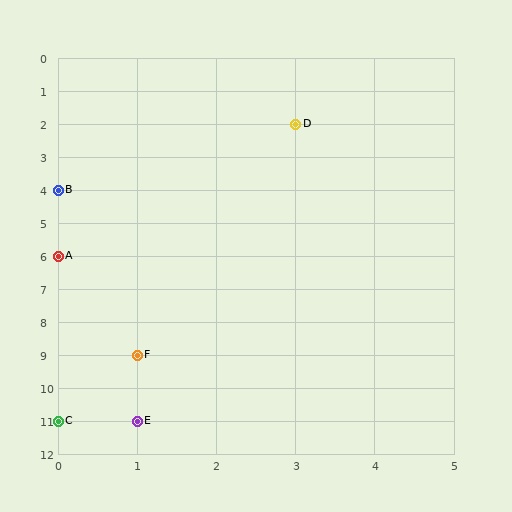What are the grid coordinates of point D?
Point D is at grid coordinates (3, 2).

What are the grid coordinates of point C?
Point C is at grid coordinates (0, 11).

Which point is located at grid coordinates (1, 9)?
Point F is at (1, 9).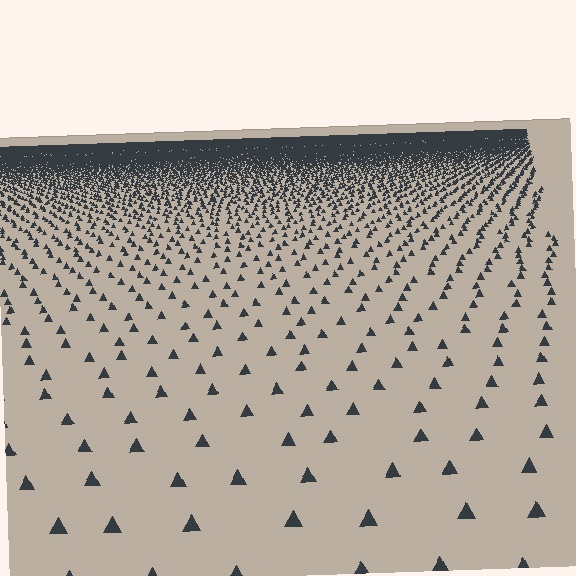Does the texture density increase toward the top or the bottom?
Density increases toward the top.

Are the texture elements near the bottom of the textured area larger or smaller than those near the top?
Larger. Near the bottom, elements are closer to the viewer and appear at a bigger on-screen size.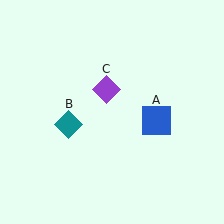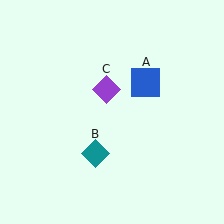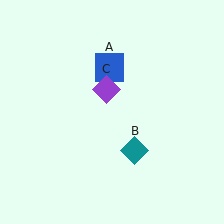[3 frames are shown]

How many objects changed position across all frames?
2 objects changed position: blue square (object A), teal diamond (object B).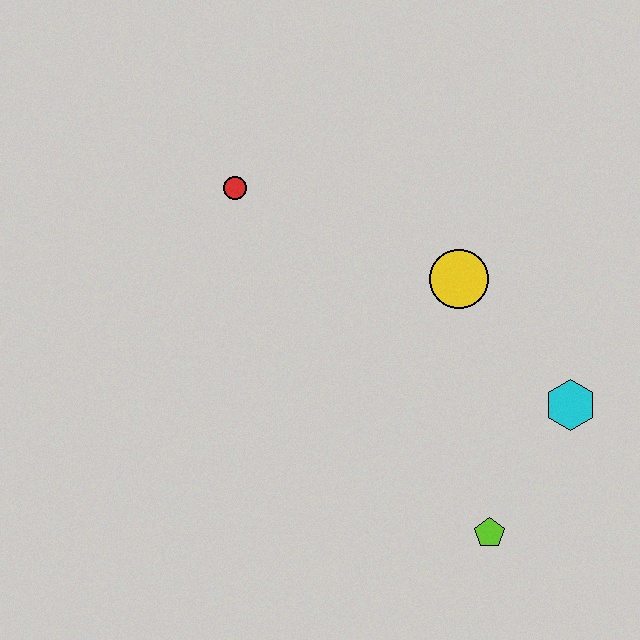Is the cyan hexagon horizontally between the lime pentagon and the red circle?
No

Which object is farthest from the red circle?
The lime pentagon is farthest from the red circle.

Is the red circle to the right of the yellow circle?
No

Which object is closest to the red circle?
The yellow circle is closest to the red circle.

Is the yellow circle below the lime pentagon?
No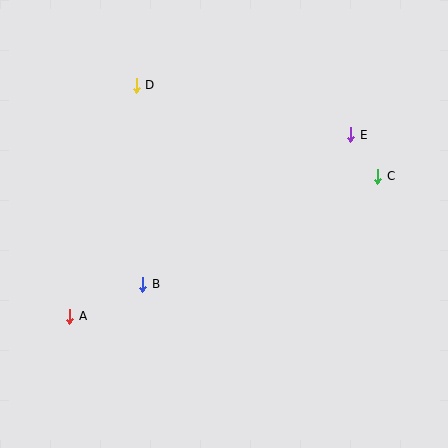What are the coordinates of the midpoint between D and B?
The midpoint between D and B is at (140, 185).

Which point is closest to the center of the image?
Point B at (143, 284) is closest to the center.